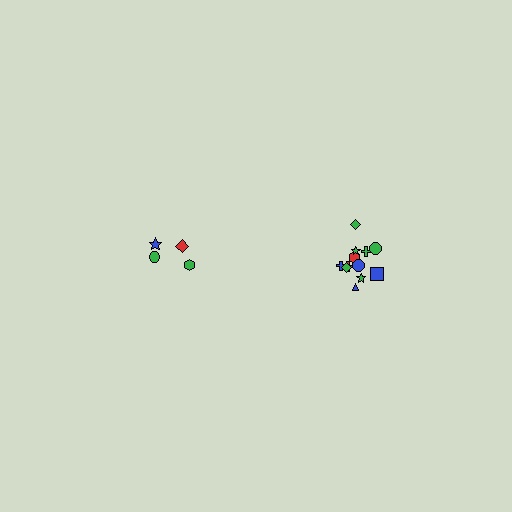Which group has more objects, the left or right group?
The right group.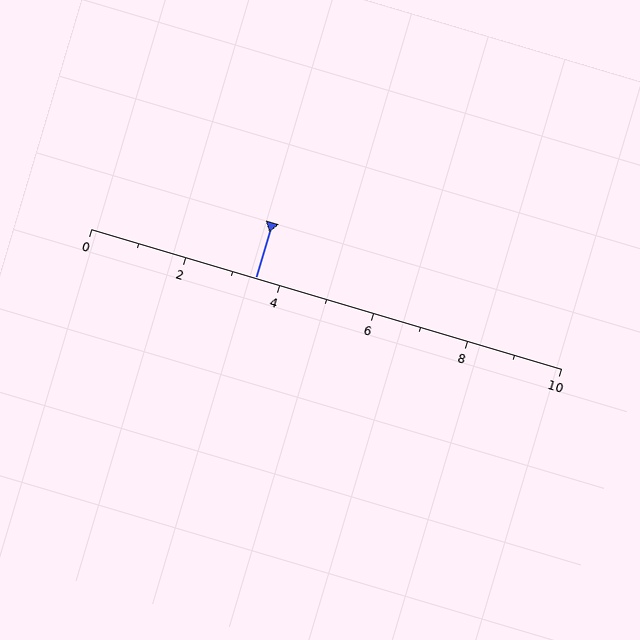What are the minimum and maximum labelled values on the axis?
The axis runs from 0 to 10.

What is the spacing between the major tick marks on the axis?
The major ticks are spaced 2 apart.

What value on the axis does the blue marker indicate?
The marker indicates approximately 3.5.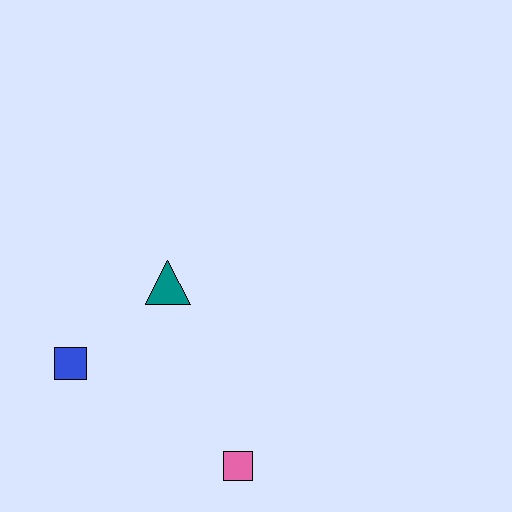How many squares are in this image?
There are 2 squares.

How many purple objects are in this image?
There are no purple objects.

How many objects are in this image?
There are 3 objects.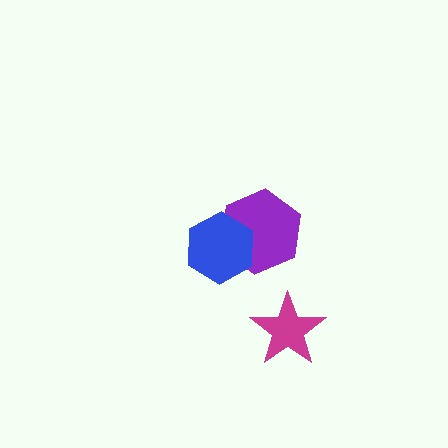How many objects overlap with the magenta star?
0 objects overlap with the magenta star.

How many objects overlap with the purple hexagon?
1 object overlaps with the purple hexagon.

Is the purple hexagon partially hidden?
Yes, it is partially covered by another shape.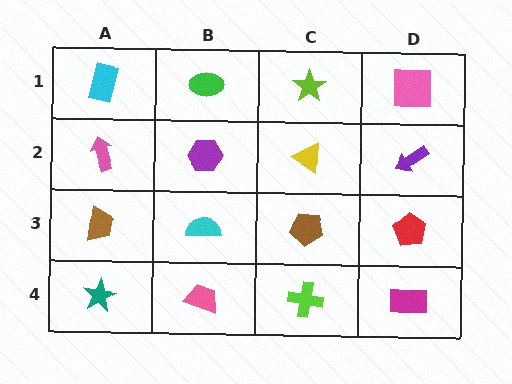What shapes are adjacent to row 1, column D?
A purple arrow (row 2, column D), a lime star (row 1, column C).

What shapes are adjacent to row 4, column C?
A brown pentagon (row 3, column C), a pink trapezoid (row 4, column B), a magenta rectangle (row 4, column D).